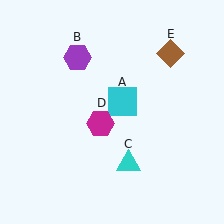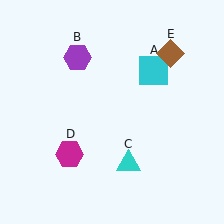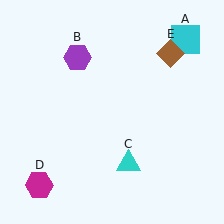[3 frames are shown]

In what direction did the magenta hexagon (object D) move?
The magenta hexagon (object D) moved down and to the left.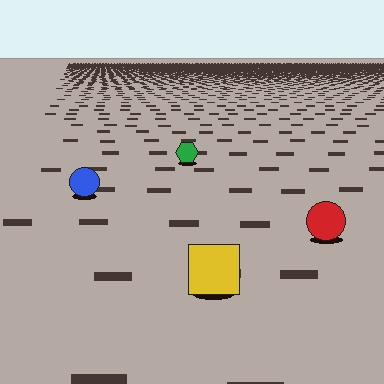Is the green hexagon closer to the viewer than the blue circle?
No. The blue circle is closer — you can tell from the texture gradient: the ground texture is coarser near it.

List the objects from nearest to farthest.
From nearest to farthest: the yellow square, the red circle, the blue circle, the green hexagon.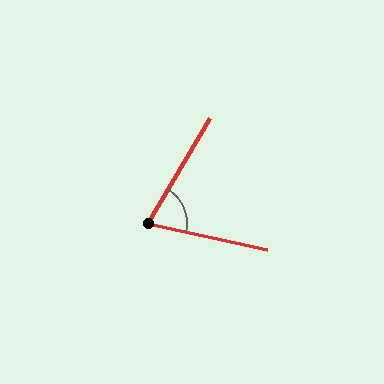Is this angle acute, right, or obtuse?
It is acute.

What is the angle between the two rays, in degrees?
Approximately 72 degrees.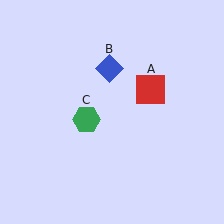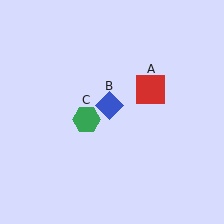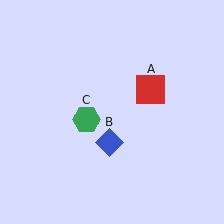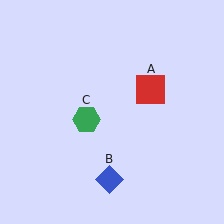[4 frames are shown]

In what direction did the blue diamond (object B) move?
The blue diamond (object B) moved down.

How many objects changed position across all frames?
1 object changed position: blue diamond (object B).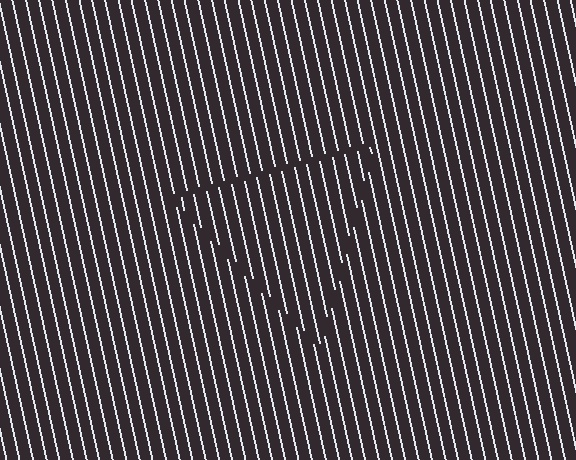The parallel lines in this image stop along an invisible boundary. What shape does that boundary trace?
An illusory triangle. The interior of the shape contains the same grating, shifted by half a period — the contour is defined by the phase discontinuity where line-ends from the inner and outer gratings abut.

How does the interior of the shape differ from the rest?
The interior of the shape contains the same grating, shifted by half a period — the contour is defined by the phase discontinuity where line-ends from the inner and outer gratings abut.